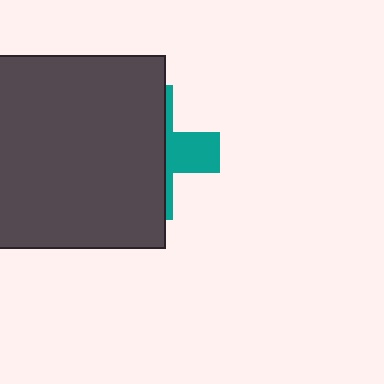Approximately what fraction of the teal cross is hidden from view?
Roughly 68% of the teal cross is hidden behind the dark gray square.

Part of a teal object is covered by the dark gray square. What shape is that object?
It is a cross.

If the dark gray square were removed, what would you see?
You would see the complete teal cross.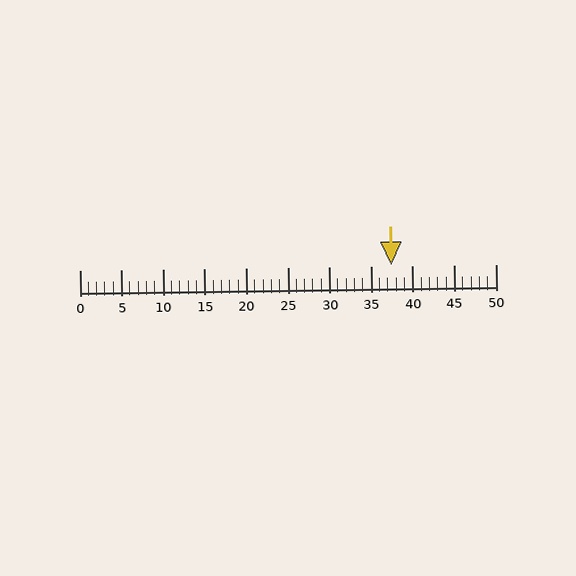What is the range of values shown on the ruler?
The ruler shows values from 0 to 50.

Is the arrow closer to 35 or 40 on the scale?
The arrow is closer to 35.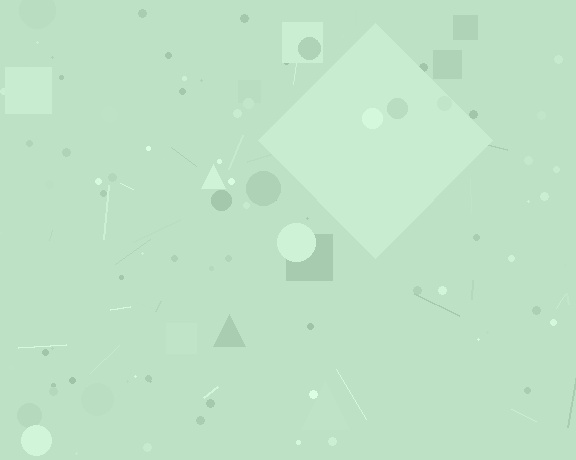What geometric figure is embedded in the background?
A diamond is embedded in the background.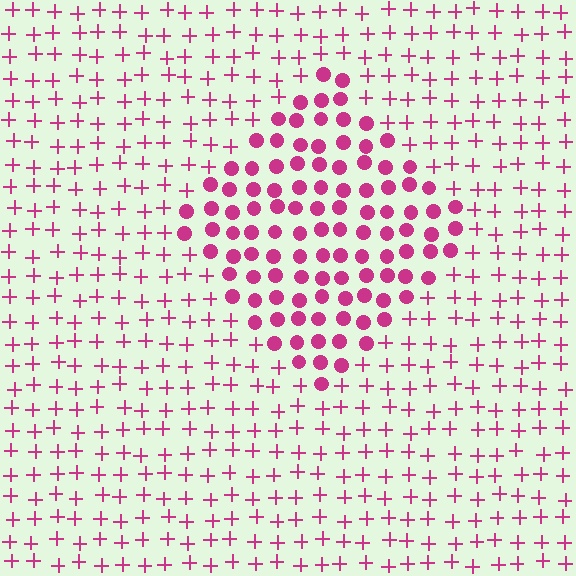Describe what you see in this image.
The image is filled with small magenta elements arranged in a uniform grid. A diamond-shaped region contains circles, while the surrounding area contains plus signs. The boundary is defined purely by the change in element shape.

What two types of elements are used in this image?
The image uses circles inside the diamond region and plus signs outside it.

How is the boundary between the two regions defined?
The boundary is defined by a change in element shape: circles inside vs. plus signs outside. All elements share the same color and spacing.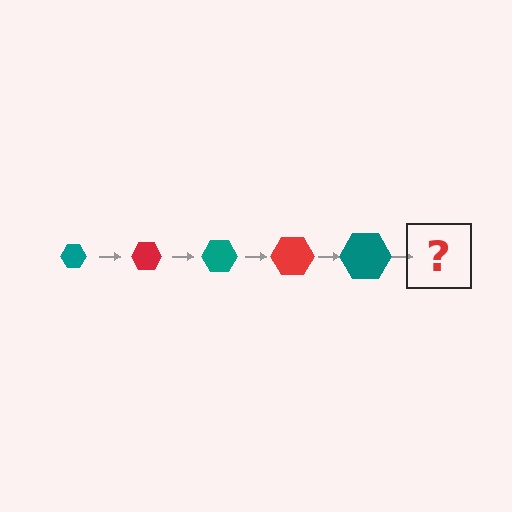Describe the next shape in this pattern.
It should be a red hexagon, larger than the previous one.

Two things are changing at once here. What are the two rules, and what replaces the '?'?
The two rules are that the hexagon grows larger each step and the color cycles through teal and red. The '?' should be a red hexagon, larger than the previous one.